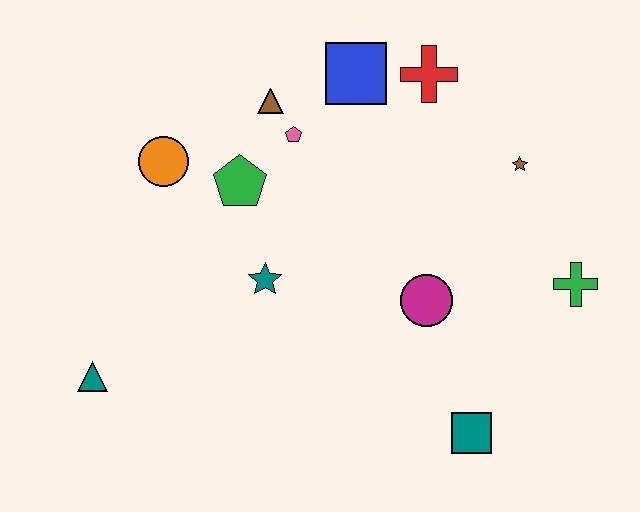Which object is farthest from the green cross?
The teal triangle is farthest from the green cross.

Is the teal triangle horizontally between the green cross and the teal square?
No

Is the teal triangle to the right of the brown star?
No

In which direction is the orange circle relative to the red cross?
The orange circle is to the left of the red cross.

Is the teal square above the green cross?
No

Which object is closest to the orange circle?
The green pentagon is closest to the orange circle.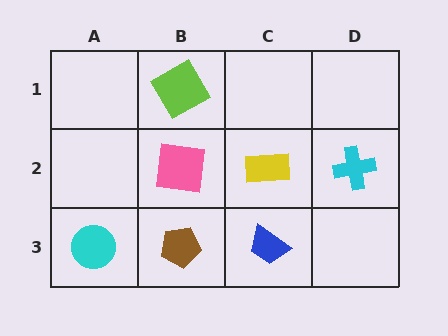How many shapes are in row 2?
3 shapes.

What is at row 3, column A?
A cyan circle.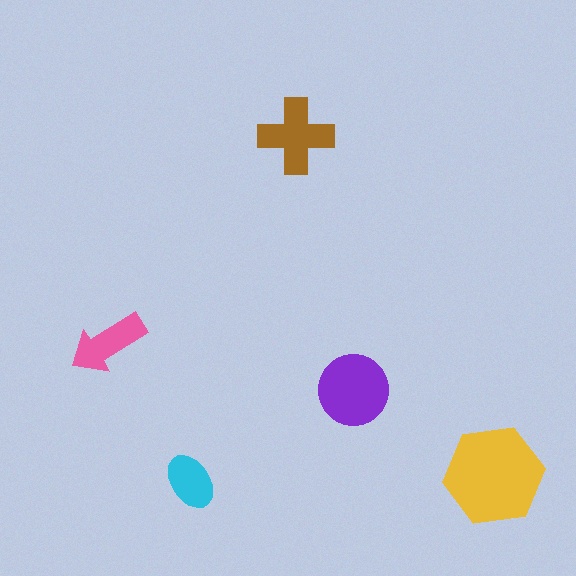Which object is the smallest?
The cyan ellipse.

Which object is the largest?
The yellow hexagon.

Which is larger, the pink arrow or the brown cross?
The brown cross.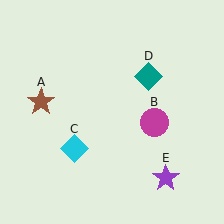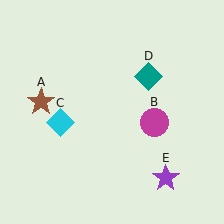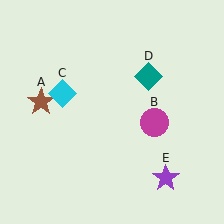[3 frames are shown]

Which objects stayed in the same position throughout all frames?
Brown star (object A) and magenta circle (object B) and teal diamond (object D) and purple star (object E) remained stationary.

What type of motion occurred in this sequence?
The cyan diamond (object C) rotated clockwise around the center of the scene.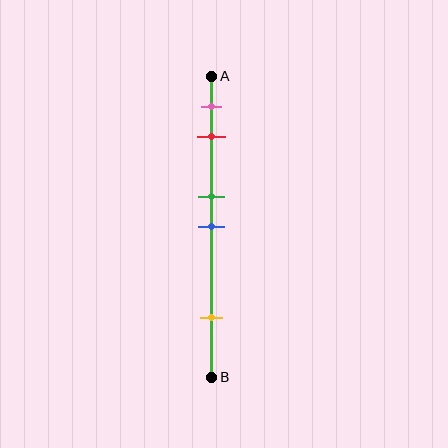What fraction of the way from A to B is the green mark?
The green mark is approximately 40% (0.4) of the way from A to B.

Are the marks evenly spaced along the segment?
No, the marks are not evenly spaced.